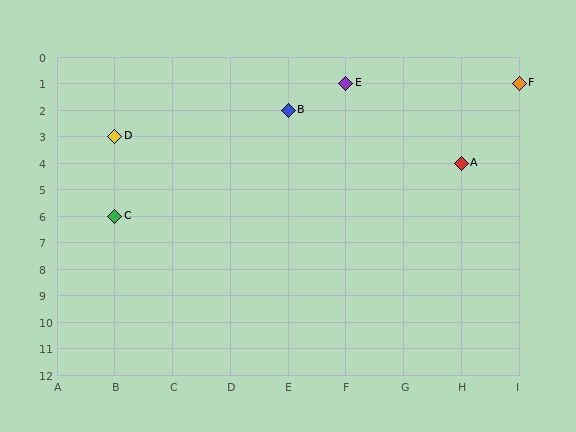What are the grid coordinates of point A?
Point A is at grid coordinates (H, 4).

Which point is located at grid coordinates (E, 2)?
Point B is at (E, 2).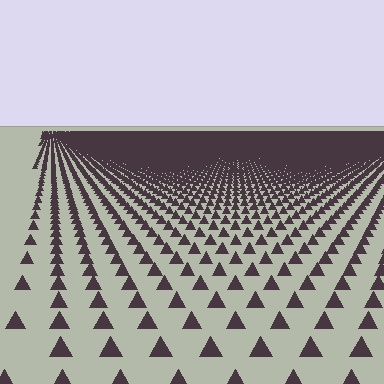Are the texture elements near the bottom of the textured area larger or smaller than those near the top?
Larger. Near the bottom, elements are closer to the viewer and appear at a bigger on-screen size.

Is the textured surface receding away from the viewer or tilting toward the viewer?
The surface is receding away from the viewer. Texture elements get smaller and denser toward the top.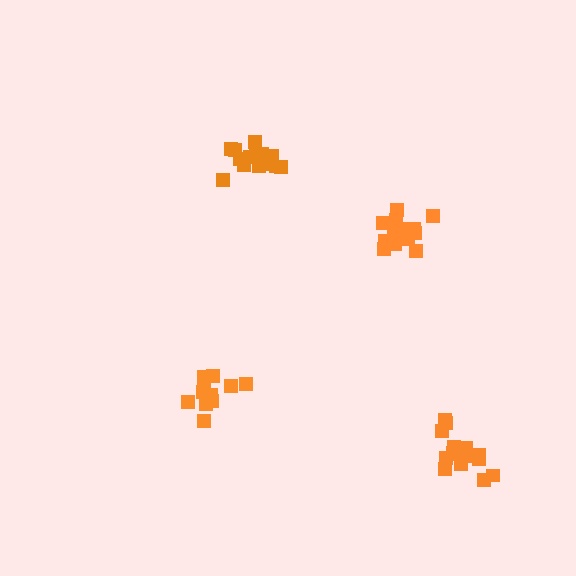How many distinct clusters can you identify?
There are 4 distinct clusters.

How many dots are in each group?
Group 1: 15 dots, Group 2: 15 dots, Group 3: 13 dots, Group 4: 15 dots (58 total).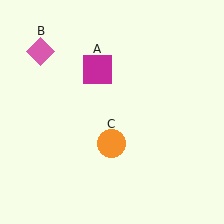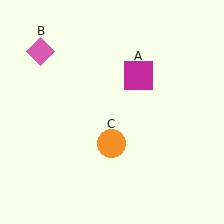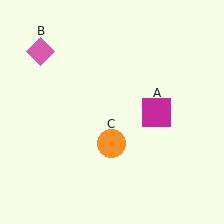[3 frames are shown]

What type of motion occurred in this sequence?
The magenta square (object A) rotated clockwise around the center of the scene.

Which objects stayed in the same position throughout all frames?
Pink diamond (object B) and orange circle (object C) remained stationary.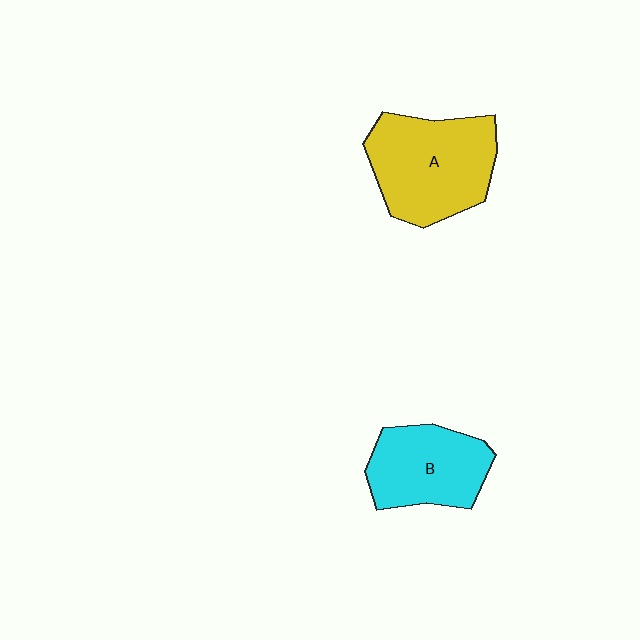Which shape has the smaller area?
Shape B (cyan).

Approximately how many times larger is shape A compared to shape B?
Approximately 1.3 times.